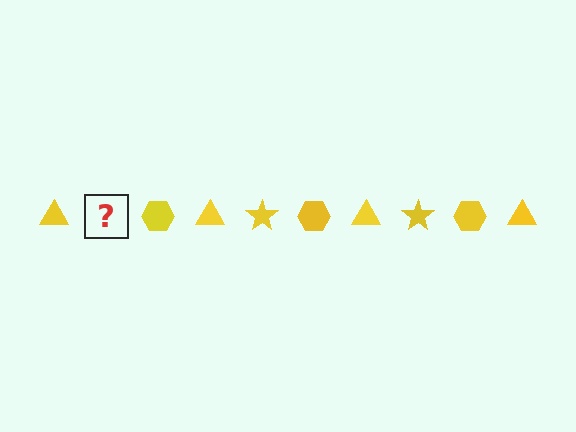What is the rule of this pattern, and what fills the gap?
The rule is that the pattern cycles through triangle, star, hexagon shapes in yellow. The gap should be filled with a yellow star.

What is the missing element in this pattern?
The missing element is a yellow star.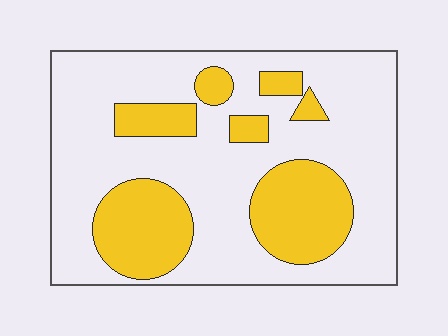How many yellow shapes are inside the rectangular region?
7.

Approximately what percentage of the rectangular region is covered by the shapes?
Approximately 30%.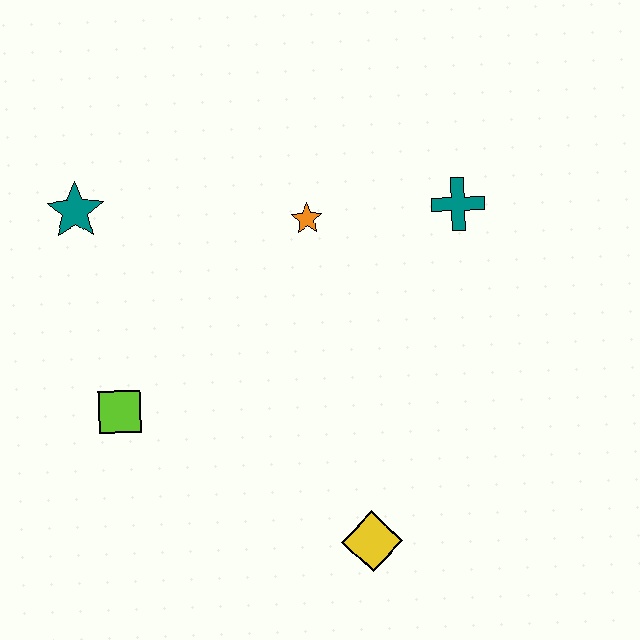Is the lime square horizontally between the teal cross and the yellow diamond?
No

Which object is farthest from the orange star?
The yellow diamond is farthest from the orange star.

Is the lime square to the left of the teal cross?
Yes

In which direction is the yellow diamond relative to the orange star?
The yellow diamond is below the orange star.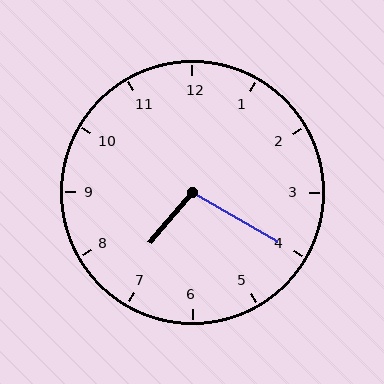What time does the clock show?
7:20.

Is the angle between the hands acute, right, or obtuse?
It is obtuse.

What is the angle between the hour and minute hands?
Approximately 100 degrees.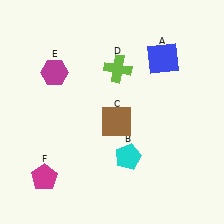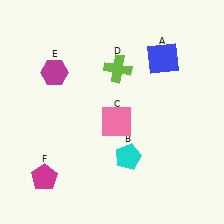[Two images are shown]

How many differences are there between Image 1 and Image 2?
There is 1 difference between the two images.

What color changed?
The square (C) changed from brown in Image 1 to pink in Image 2.